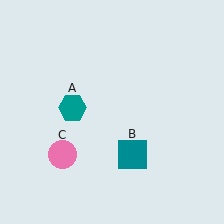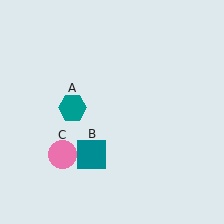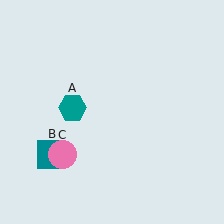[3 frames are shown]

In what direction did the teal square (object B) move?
The teal square (object B) moved left.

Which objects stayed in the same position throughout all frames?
Teal hexagon (object A) and pink circle (object C) remained stationary.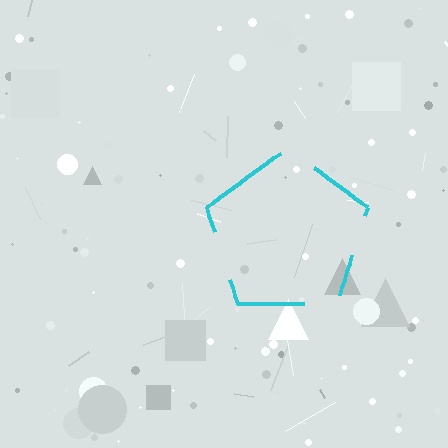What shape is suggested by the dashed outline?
The dashed outline suggests a pentagon.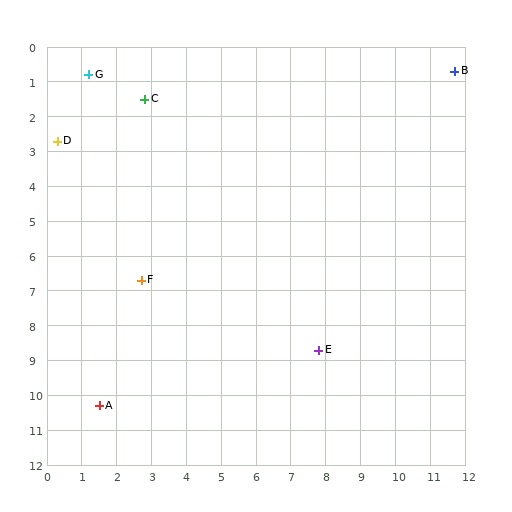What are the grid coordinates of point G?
Point G is at approximately (1.2, 0.8).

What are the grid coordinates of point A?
Point A is at approximately (1.5, 10.3).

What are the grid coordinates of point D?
Point D is at approximately (0.3, 2.7).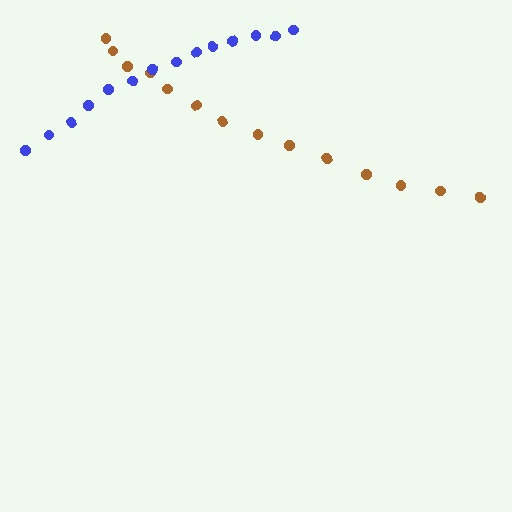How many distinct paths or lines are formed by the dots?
There are 2 distinct paths.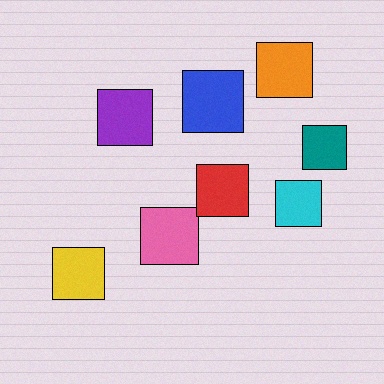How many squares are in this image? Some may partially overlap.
There are 8 squares.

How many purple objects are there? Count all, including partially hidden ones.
There is 1 purple object.